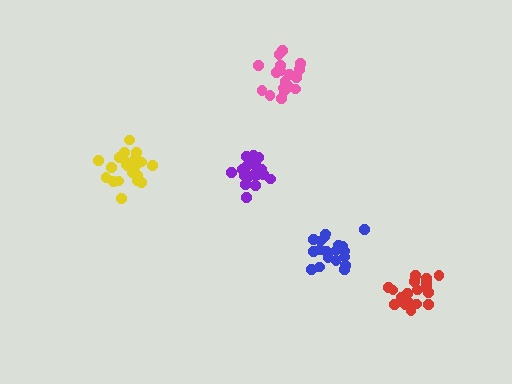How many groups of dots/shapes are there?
There are 5 groups.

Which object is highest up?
The pink cluster is topmost.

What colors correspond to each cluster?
The clusters are colored: red, blue, pink, yellow, purple.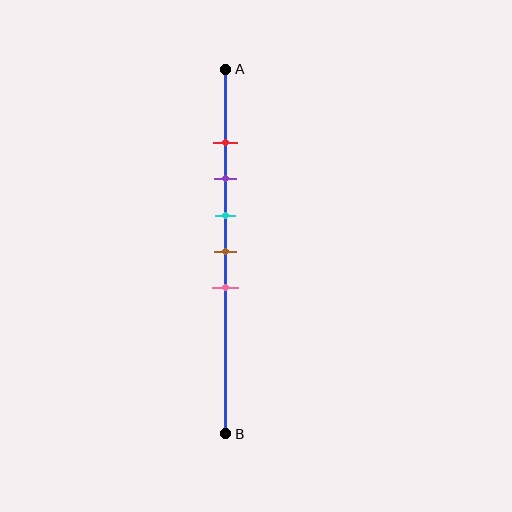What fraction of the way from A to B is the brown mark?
The brown mark is approximately 50% (0.5) of the way from A to B.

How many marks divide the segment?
There are 5 marks dividing the segment.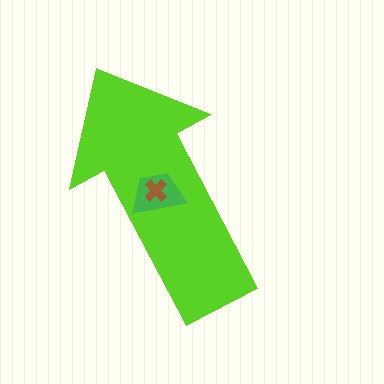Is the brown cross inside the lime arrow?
Yes.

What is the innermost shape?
The brown cross.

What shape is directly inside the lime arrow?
The green trapezoid.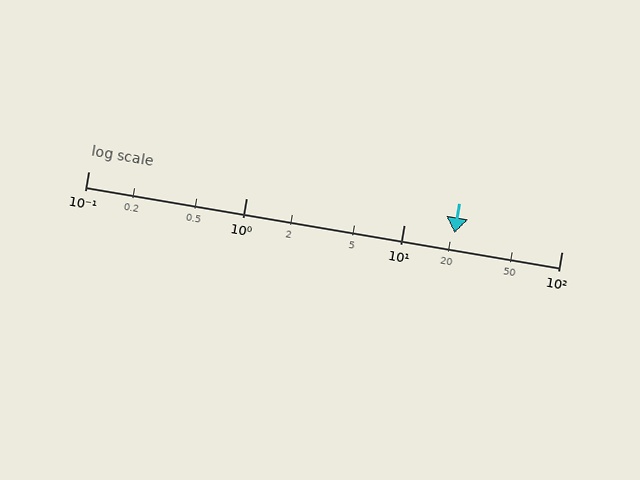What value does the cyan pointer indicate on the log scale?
The pointer indicates approximately 21.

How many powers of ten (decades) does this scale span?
The scale spans 3 decades, from 0.1 to 100.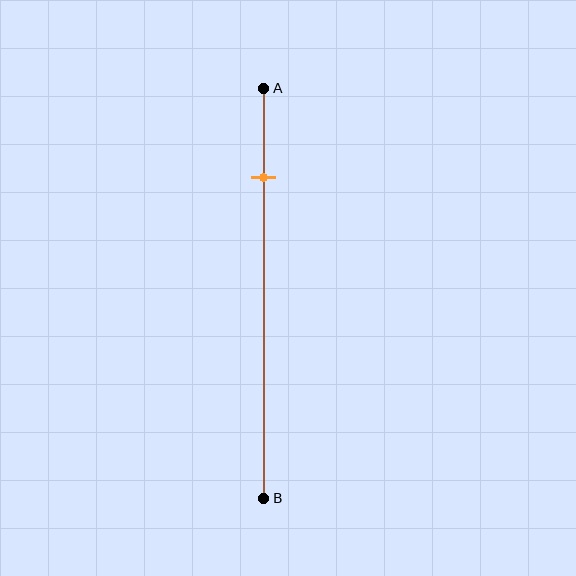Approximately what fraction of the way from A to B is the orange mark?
The orange mark is approximately 20% of the way from A to B.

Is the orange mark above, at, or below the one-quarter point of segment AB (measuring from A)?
The orange mark is above the one-quarter point of segment AB.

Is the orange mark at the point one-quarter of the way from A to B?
No, the mark is at about 20% from A, not at the 25% one-quarter point.